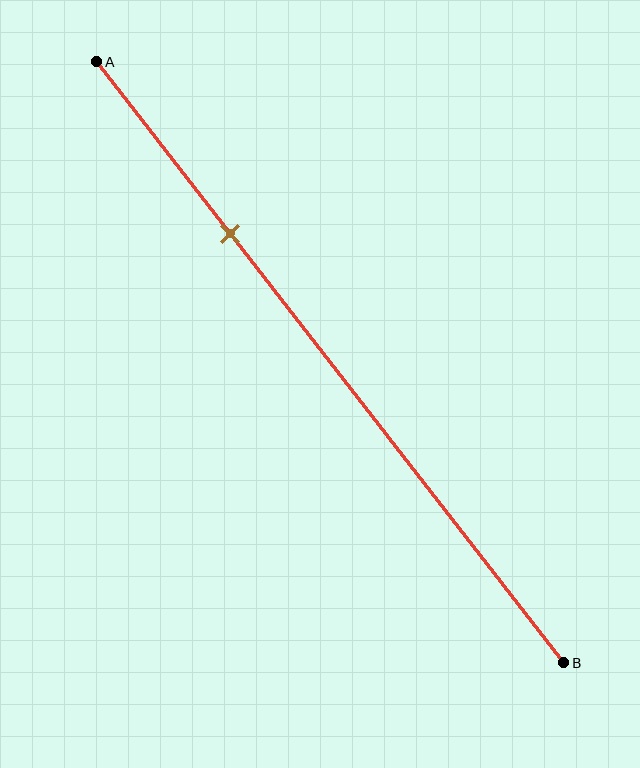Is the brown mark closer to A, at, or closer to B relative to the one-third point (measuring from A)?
The brown mark is closer to point A than the one-third point of segment AB.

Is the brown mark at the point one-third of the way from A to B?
No, the mark is at about 30% from A, not at the 33% one-third point.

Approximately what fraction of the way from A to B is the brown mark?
The brown mark is approximately 30% of the way from A to B.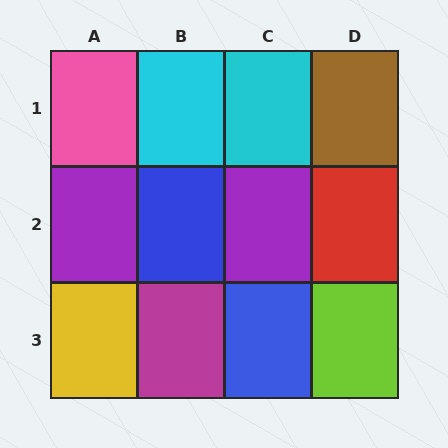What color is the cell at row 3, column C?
Blue.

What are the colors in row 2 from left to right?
Purple, blue, purple, red.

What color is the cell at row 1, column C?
Cyan.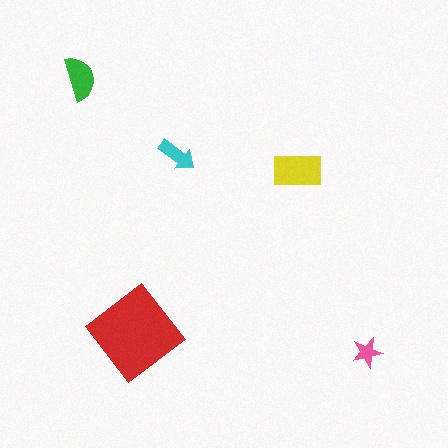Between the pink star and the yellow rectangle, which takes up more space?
The yellow rectangle.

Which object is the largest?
The red diamond.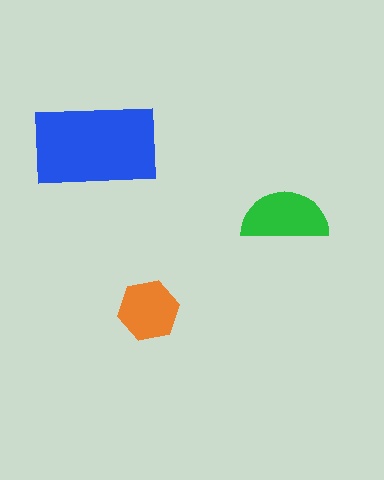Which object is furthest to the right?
The green semicircle is rightmost.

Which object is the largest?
The blue rectangle.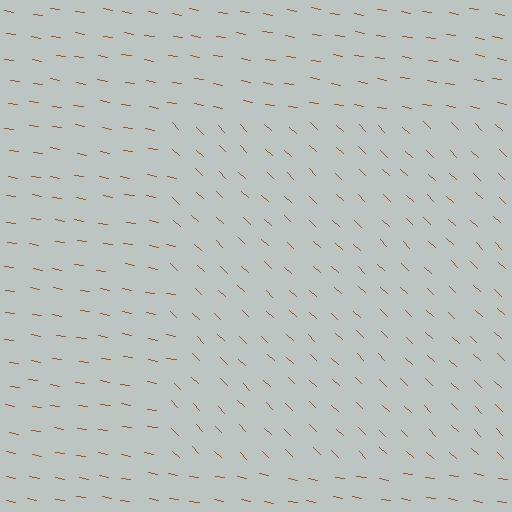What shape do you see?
I see a rectangle.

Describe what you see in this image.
The image is filled with small brown line segments. A rectangle region in the image has lines oriented differently from the surrounding lines, creating a visible texture boundary.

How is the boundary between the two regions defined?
The boundary is defined purely by a change in line orientation (approximately 34 degrees difference). All lines are the same color and thickness.